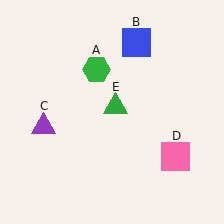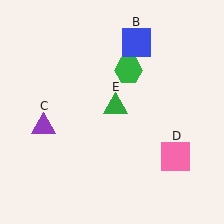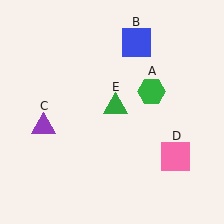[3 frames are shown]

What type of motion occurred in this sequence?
The green hexagon (object A) rotated clockwise around the center of the scene.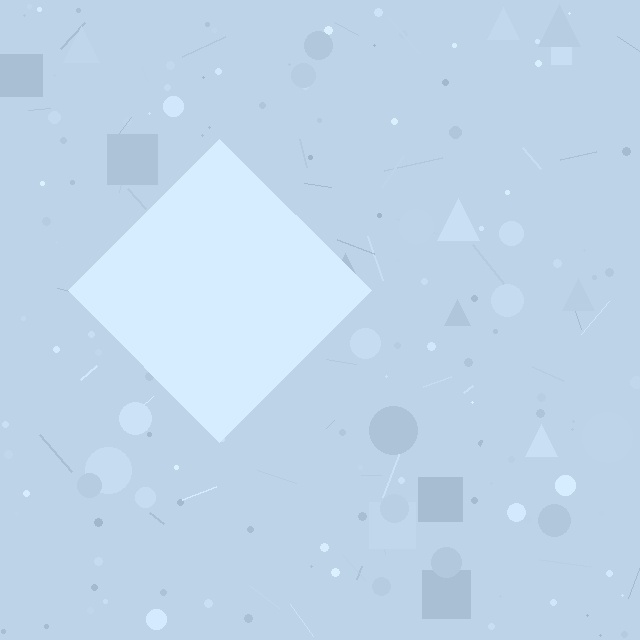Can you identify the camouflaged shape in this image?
The camouflaged shape is a diamond.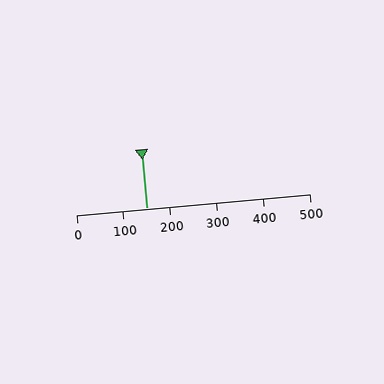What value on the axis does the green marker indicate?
The marker indicates approximately 150.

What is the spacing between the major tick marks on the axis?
The major ticks are spaced 100 apart.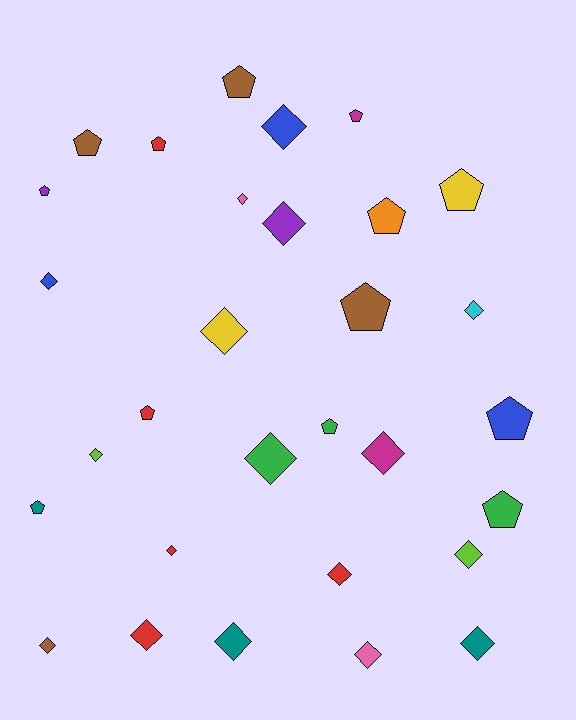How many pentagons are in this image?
There are 13 pentagons.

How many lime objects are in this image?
There are 2 lime objects.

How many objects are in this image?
There are 30 objects.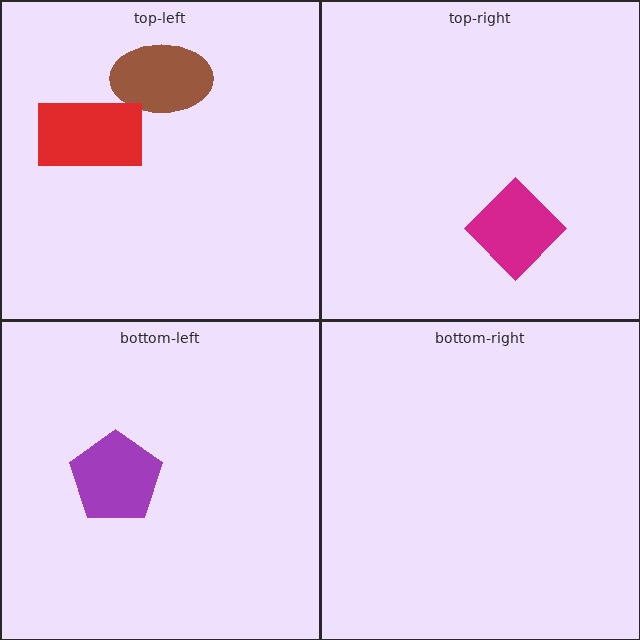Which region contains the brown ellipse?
The top-left region.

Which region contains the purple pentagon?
The bottom-left region.